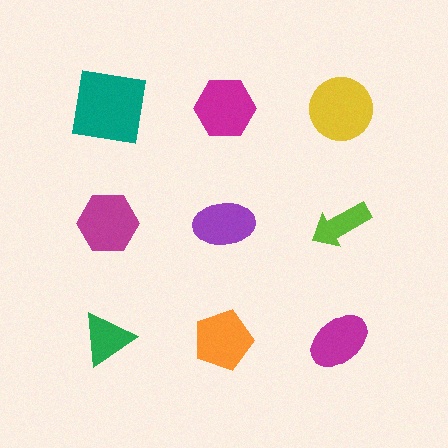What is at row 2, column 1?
A magenta hexagon.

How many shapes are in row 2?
3 shapes.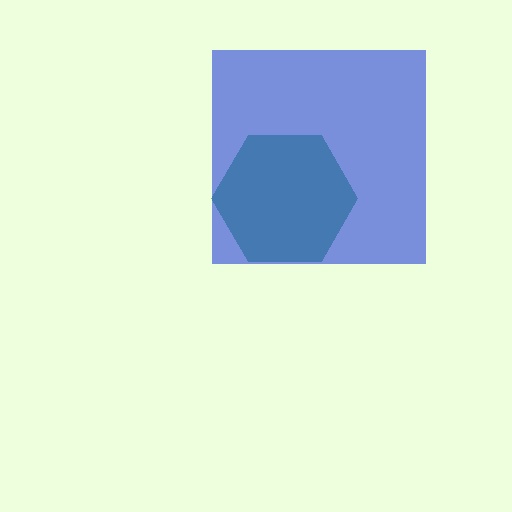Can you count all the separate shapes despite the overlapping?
Yes, there are 2 separate shapes.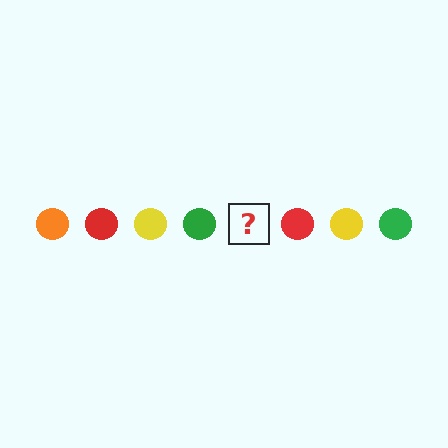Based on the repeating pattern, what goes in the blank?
The blank should be an orange circle.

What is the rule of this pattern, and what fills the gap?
The rule is that the pattern cycles through orange, red, yellow, green circles. The gap should be filled with an orange circle.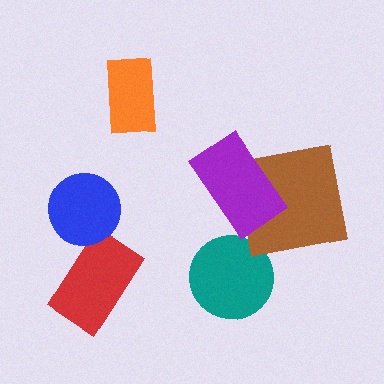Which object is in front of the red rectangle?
The blue circle is in front of the red rectangle.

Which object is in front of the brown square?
The purple rectangle is in front of the brown square.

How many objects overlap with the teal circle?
0 objects overlap with the teal circle.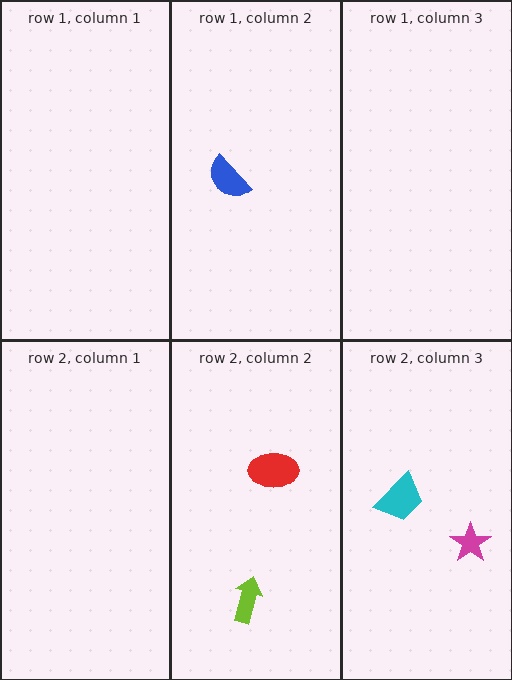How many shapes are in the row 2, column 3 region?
2.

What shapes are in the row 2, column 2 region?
The red ellipse, the lime arrow.